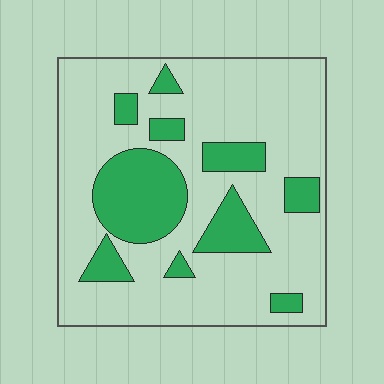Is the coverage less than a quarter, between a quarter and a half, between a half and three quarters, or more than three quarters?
Less than a quarter.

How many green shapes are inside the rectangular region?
10.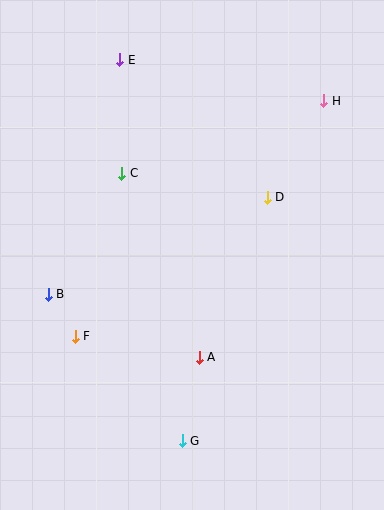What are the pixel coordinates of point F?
Point F is at (75, 336).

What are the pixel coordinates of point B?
Point B is at (48, 294).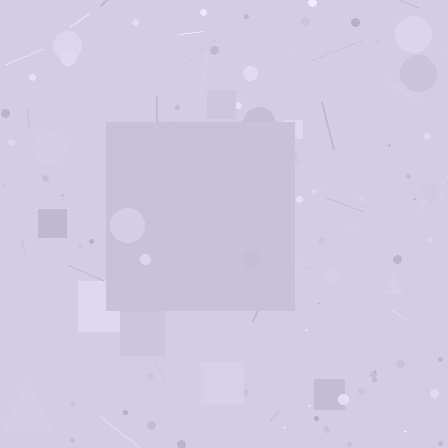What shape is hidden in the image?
A square is hidden in the image.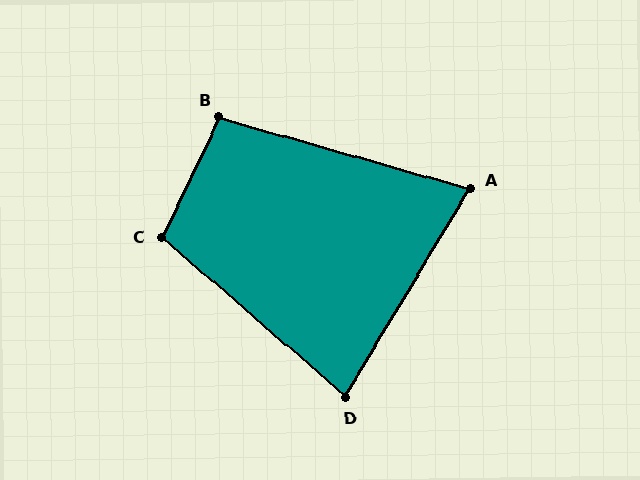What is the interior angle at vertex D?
Approximately 80 degrees (acute).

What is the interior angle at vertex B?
Approximately 100 degrees (obtuse).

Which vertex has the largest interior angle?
C, at approximately 105 degrees.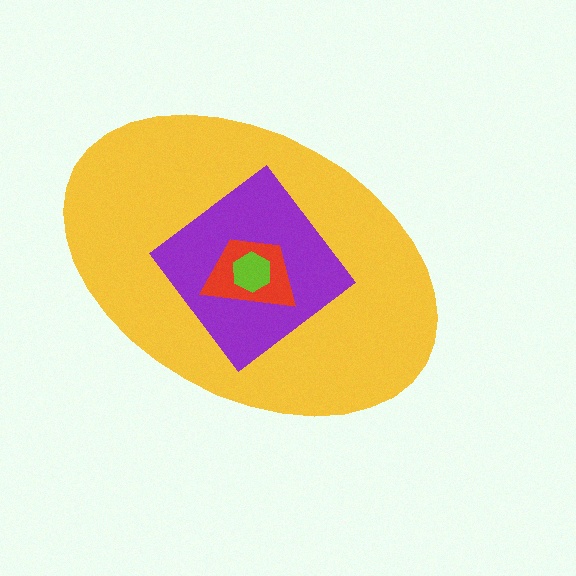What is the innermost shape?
The lime hexagon.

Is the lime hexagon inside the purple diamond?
Yes.